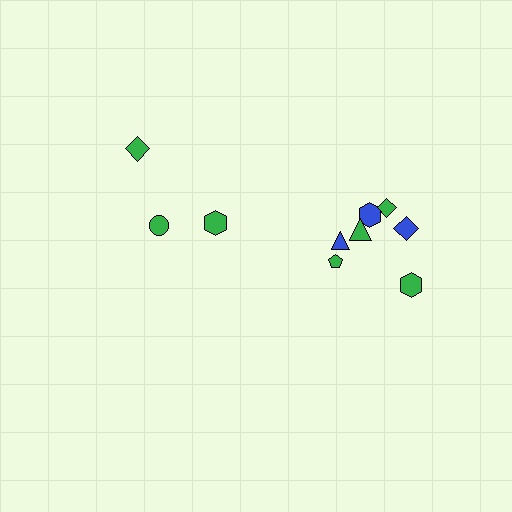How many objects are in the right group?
There are 7 objects.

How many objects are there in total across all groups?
There are 10 objects.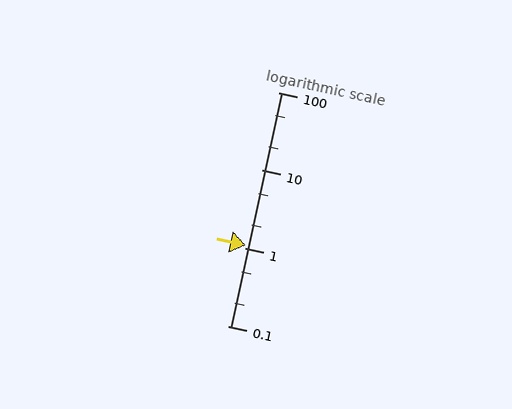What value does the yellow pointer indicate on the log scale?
The pointer indicates approximately 1.1.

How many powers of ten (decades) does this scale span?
The scale spans 3 decades, from 0.1 to 100.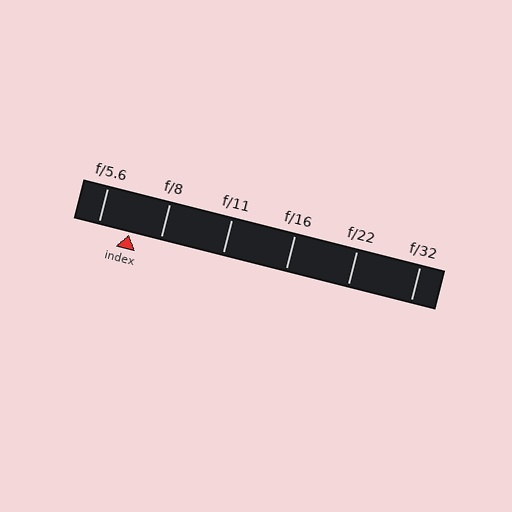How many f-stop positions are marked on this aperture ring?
There are 6 f-stop positions marked.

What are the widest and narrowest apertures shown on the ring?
The widest aperture shown is f/5.6 and the narrowest is f/32.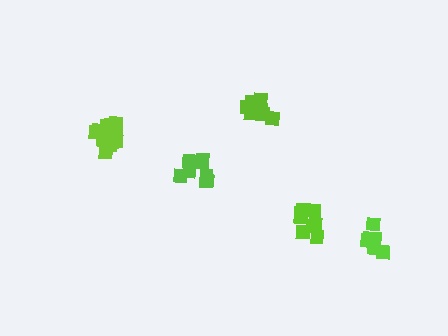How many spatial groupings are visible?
There are 5 spatial groupings.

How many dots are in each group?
Group 1: 7 dots, Group 2: 10 dots, Group 3: 13 dots, Group 4: 8 dots, Group 5: 12 dots (50 total).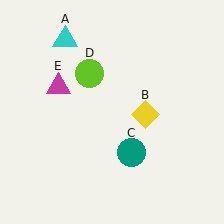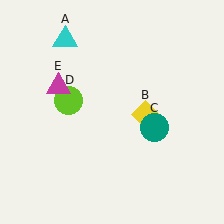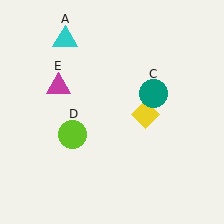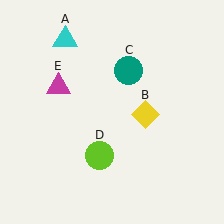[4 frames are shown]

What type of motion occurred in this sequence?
The teal circle (object C), lime circle (object D) rotated counterclockwise around the center of the scene.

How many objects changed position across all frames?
2 objects changed position: teal circle (object C), lime circle (object D).